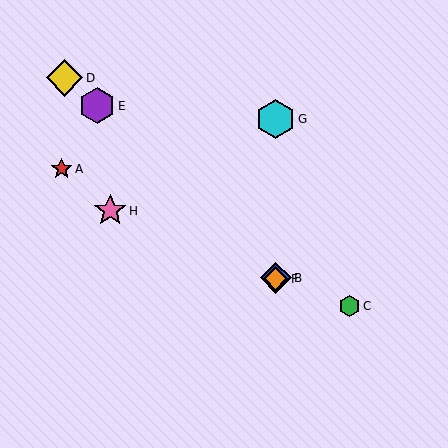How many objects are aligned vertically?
3 objects (B, F, G) are aligned vertically.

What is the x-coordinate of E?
Object E is at x≈97.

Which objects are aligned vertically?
Objects B, F, G are aligned vertically.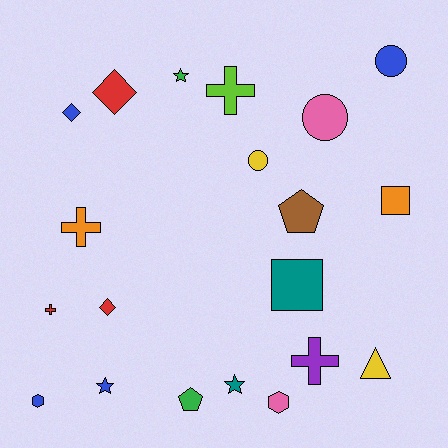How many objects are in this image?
There are 20 objects.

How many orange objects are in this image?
There are 2 orange objects.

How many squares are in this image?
There are 2 squares.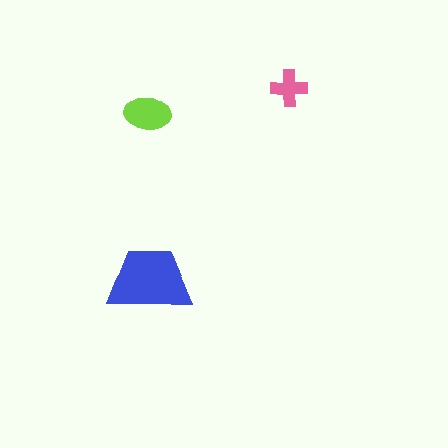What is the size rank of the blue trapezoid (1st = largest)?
1st.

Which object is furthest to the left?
The lime ellipse is leftmost.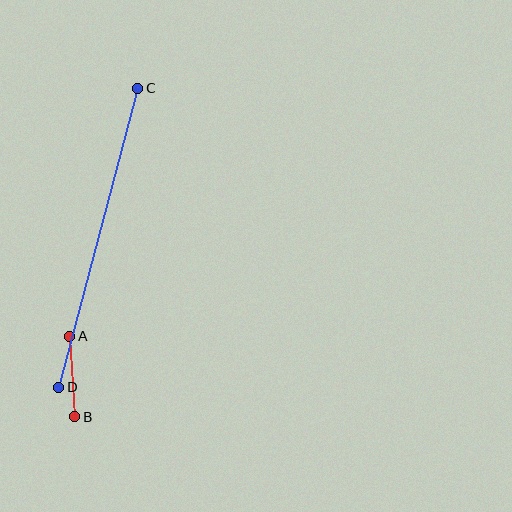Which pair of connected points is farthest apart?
Points C and D are farthest apart.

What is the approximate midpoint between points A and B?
The midpoint is at approximately (72, 377) pixels.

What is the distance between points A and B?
The distance is approximately 81 pixels.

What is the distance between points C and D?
The distance is approximately 310 pixels.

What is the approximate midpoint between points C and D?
The midpoint is at approximately (98, 238) pixels.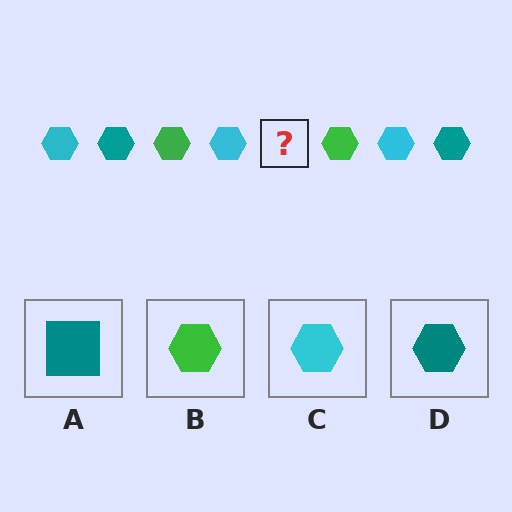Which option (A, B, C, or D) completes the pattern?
D.